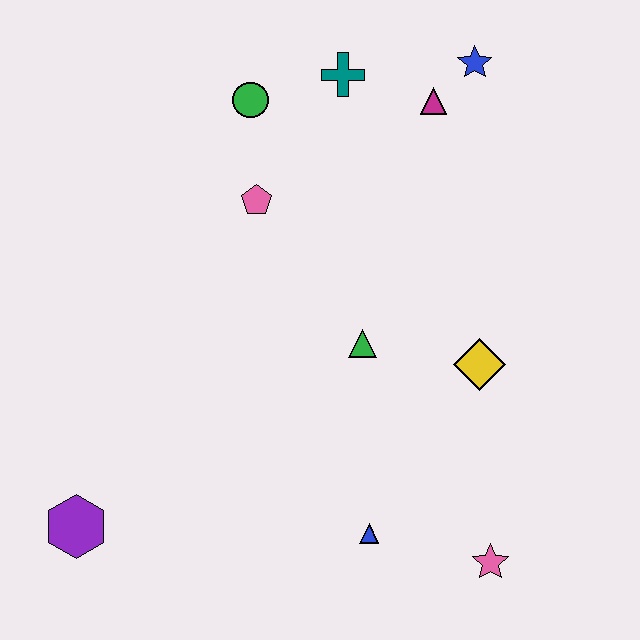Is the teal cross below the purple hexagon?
No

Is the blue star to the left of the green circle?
No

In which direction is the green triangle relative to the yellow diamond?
The green triangle is to the left of the yellow diamond.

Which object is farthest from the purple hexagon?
The blue star is farthest from the purple hexagon.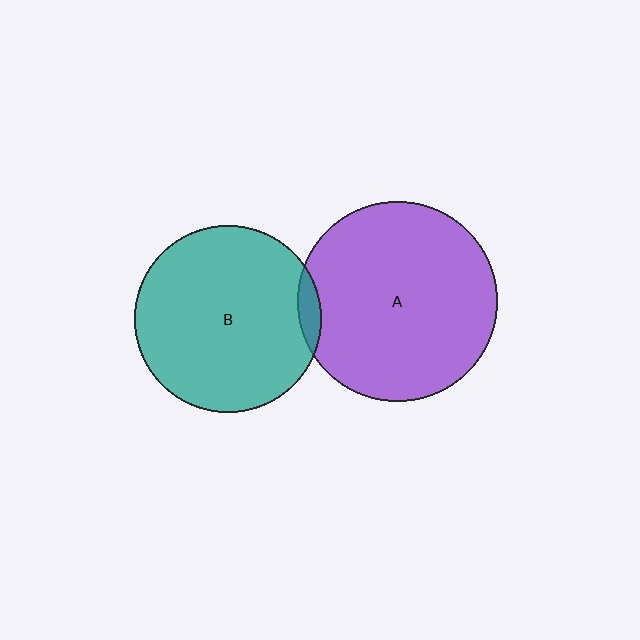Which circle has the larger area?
Circle A (purple).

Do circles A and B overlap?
Yes.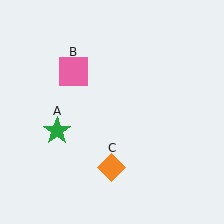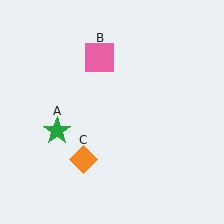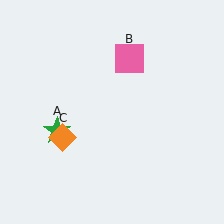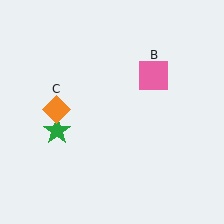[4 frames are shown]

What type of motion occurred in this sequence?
The pink square (object B), orange diamond (object C) rotated clockwise around the center of the scene.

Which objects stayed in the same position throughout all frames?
Green star (object A) remained stationary.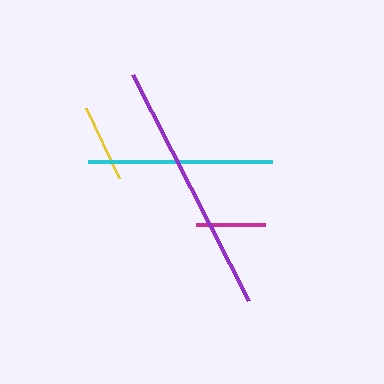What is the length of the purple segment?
The purple segment is approximately 254 pixels long.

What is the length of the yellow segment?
The yellow segment is approximately 78 pixels long.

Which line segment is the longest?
The purple line is the longest at approximately 254 pixels.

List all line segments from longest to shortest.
From longest to shortest: purple, cyan, yellow, magenta.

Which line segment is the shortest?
The magenta line is the shortest at approximately 70 pixels.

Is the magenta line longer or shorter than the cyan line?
The cyan line is longer than the magenta line.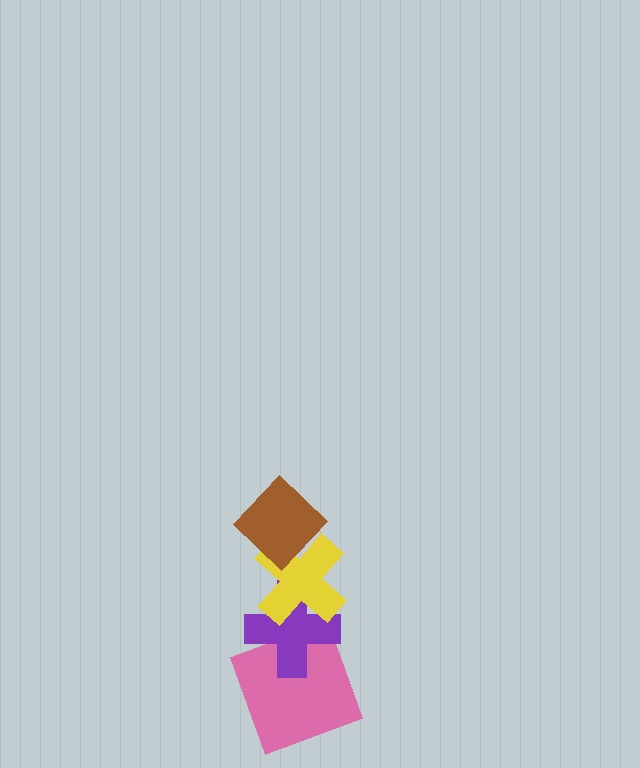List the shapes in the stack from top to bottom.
From top to bottom: the brown diamond, the yellow cross, the purple cross, the pink square.